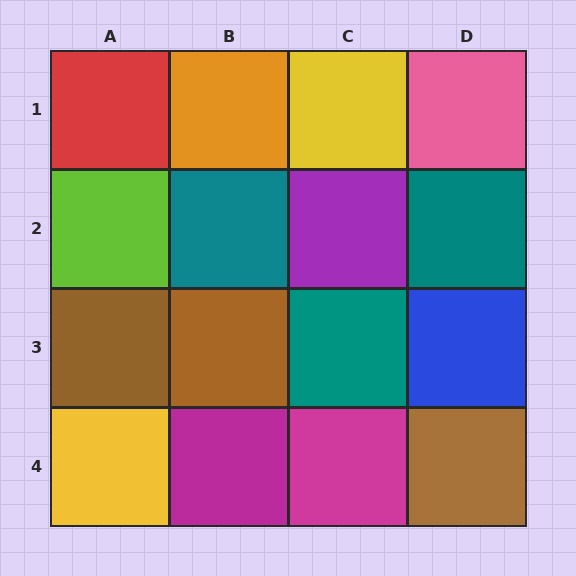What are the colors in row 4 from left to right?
Yellow, magenta, magenta, brown.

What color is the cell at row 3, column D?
Blue.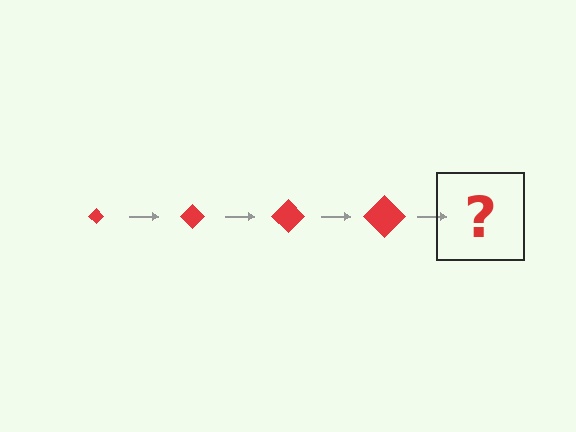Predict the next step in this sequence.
The next step is a red diamond, larger than the previous one.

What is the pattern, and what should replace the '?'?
The pattern is that the diamond gets progressively larger each step. The '?' should be a red diamond, larger than the previous one.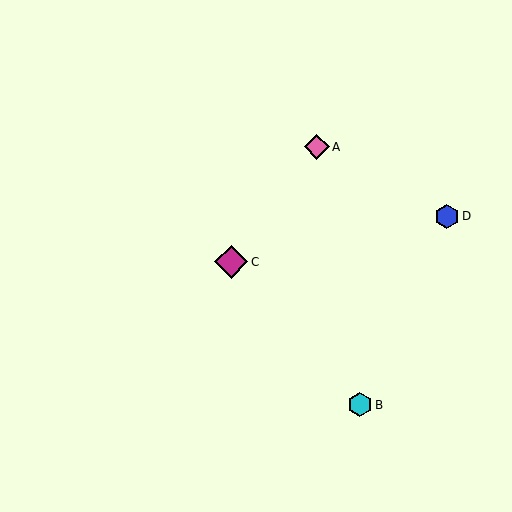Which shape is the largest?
The magenta diamond (labeled C) is the largest.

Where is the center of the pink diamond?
The center of the pink diamond is at (317, 147).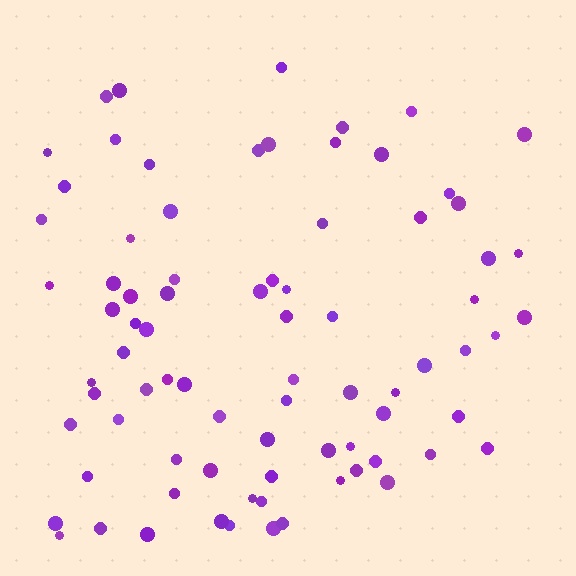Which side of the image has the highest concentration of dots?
The bottom.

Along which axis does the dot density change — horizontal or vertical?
Vertical.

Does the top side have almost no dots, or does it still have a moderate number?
Still a moderate number, just noticeably fewer than the bottom.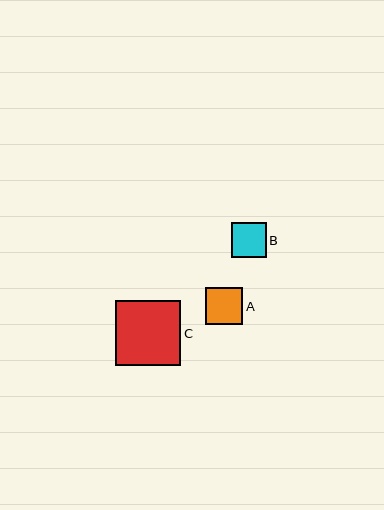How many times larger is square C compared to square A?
Square C is approximately 1.7 times the size of square A.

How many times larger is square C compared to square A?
Square C is approximately 1.7 times the size of square A.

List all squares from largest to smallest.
From largest to smallest: C, A, B.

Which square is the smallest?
Square B is the smallest with a size of approximately 35 pixels.